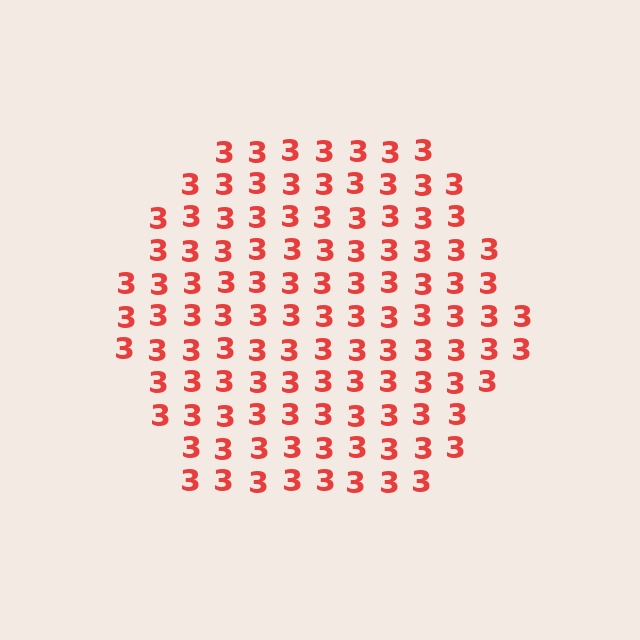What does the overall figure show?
The overall figure shows a hexagon.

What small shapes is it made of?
It is made of small digit 3's.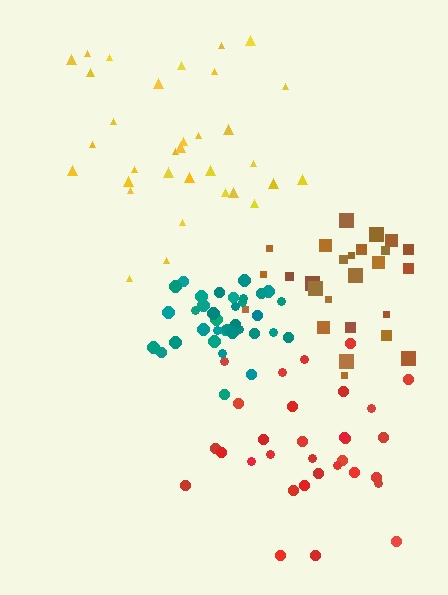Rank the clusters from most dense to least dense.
teal, brown, yellow, red.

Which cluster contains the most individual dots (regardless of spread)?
Teal (35).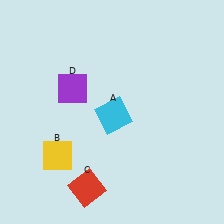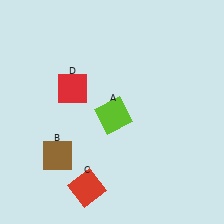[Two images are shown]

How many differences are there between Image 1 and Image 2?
There are 3 differences between the two images.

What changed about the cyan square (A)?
In Image 1, A is cyan. In Image 2, it changed to lime.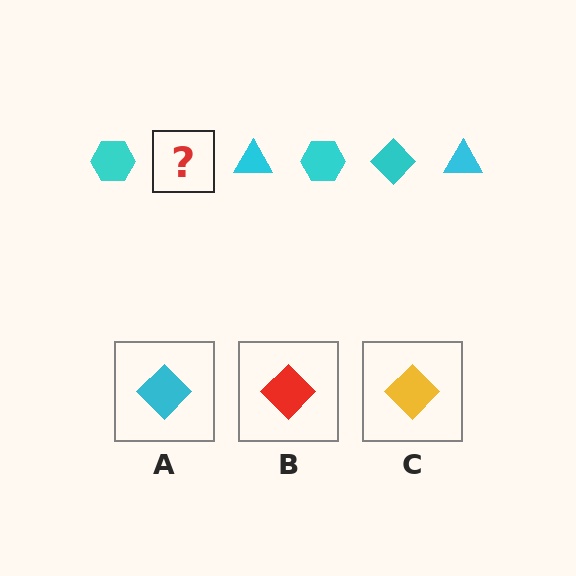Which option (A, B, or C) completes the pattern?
A.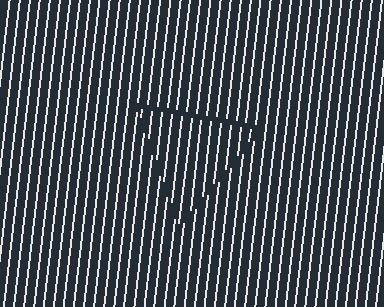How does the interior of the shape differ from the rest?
The interior of the shape contains the same grating, shifted by half a period — the contour is defined by the phase discontinuity where line-ends from the inner and outer gratings abut.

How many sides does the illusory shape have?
3 sides — the line-ends trace a triangle.